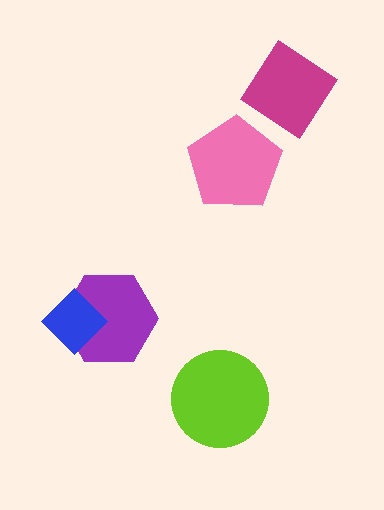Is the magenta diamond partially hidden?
No, no other shape covers it.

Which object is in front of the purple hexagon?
The blue diamond is in front of the purple hexagon.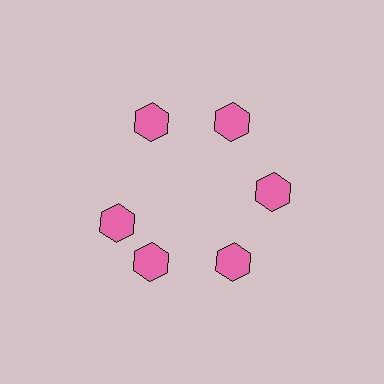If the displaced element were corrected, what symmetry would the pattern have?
It would have 6-fold rotational symmetry — the pattern would map onto itself every 60 degrees.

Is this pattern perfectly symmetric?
No. The 6 pink hexagons are arranged in a ring, but one element near the 9 o'clock position is rotated out of alignment along the ring, breaking the 6-fold rotational symmetry.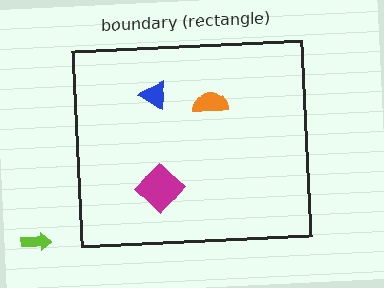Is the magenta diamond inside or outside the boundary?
Inside.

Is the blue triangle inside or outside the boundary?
Inside.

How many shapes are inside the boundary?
3 inside, 1 outside.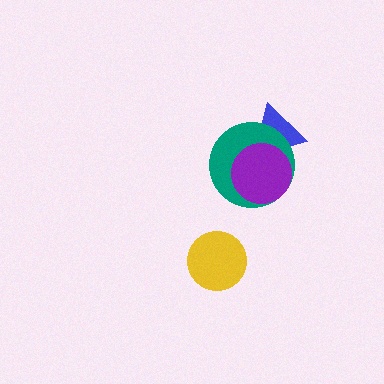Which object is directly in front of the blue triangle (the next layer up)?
The teal circle is directly in front of the blue triangle.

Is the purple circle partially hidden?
No, no other shape covers it.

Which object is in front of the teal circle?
The purple circle is in front of the teal circle.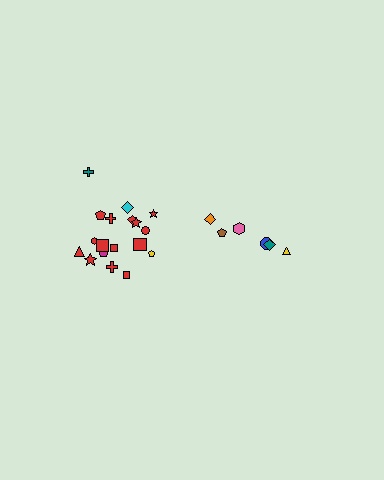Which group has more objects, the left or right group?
The left group.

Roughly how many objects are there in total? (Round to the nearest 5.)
Roughly 25 objects in total.